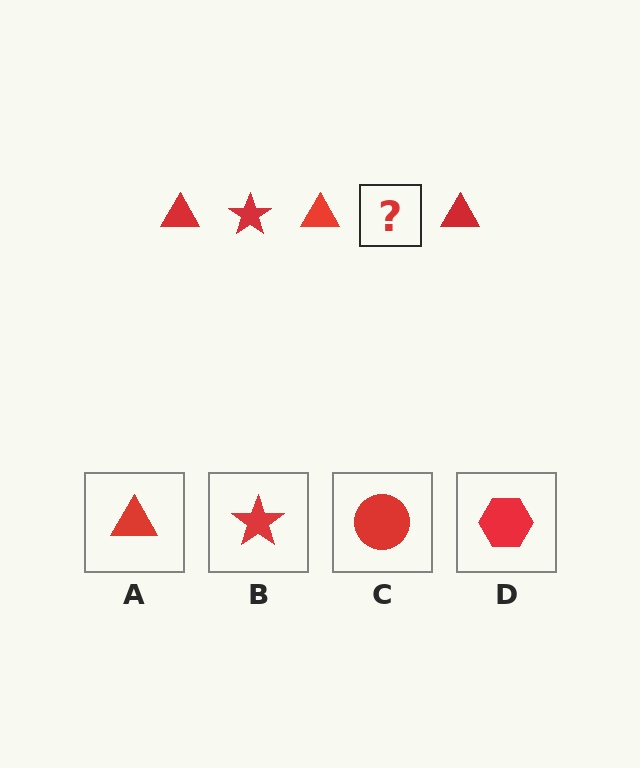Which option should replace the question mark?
Option B.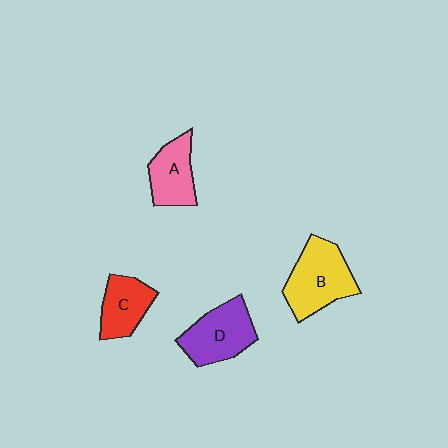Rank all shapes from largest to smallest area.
From largest to smallest: B (yellow), D (purple), A (pink), C (red).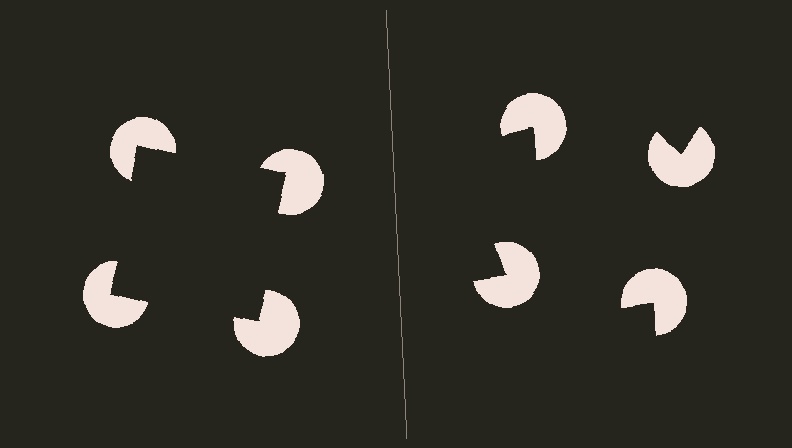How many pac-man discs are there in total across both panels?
8 — 4 on each side.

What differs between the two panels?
The pac-man discs are positioned identically on both sides; only the wedge orientations differ. On the left they align to a square; on the right they are misaligned.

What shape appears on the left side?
An illusory square.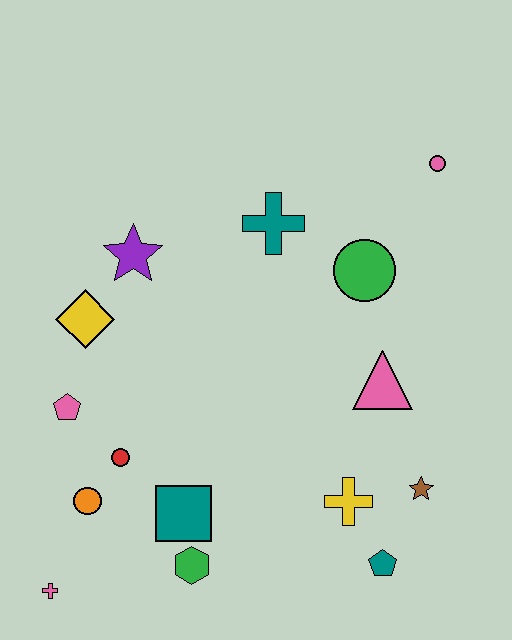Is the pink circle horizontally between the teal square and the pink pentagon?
No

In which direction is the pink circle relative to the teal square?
The pink circle is above the teal square.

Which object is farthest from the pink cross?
The pink circle is farthest from the pink cross.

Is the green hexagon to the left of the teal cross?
Yes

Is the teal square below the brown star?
Yes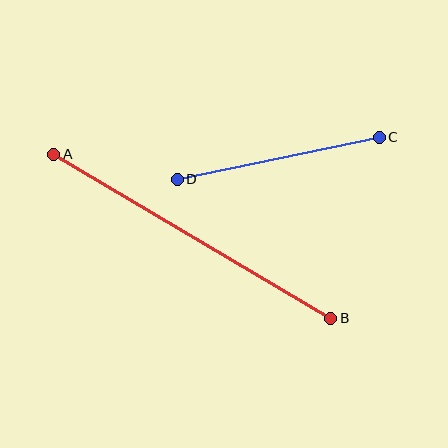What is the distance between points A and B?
The distance is approximately 322 pixels.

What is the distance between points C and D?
The distance is approximately 206 pixels.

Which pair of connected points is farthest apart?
Points A and B are farthest apart.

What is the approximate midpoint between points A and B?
The midpoint is at approximately (192, 236) pixels.